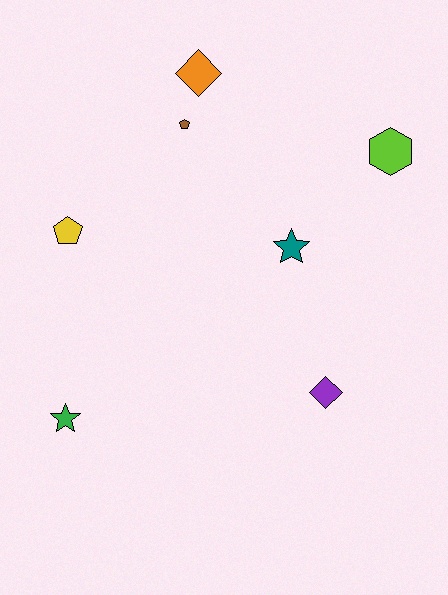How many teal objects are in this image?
There is 1 teal object.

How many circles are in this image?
There are no circles.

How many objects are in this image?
There are 7 objects.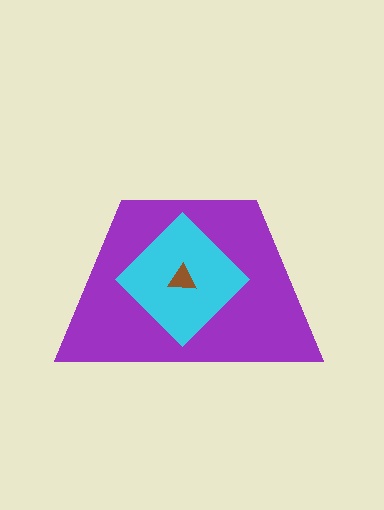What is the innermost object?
The brown triangle.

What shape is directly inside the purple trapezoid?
The cyan diamond.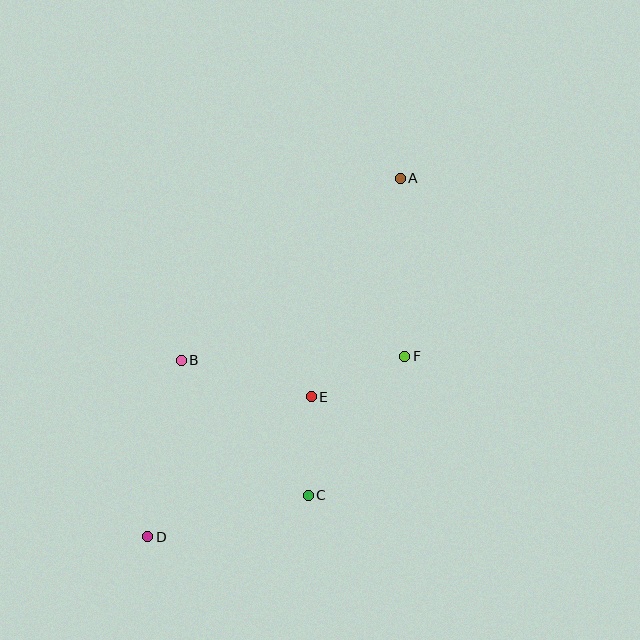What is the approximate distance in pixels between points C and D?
The distance between C and D is approximately 166 pixels.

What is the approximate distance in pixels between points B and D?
The distance between B and D is approximately 180 pixels.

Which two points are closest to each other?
Points C and E are closest to each other.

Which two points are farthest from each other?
Points A and D are farthest from each other.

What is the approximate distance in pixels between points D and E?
The distance between D and E is approximately 215 pixels.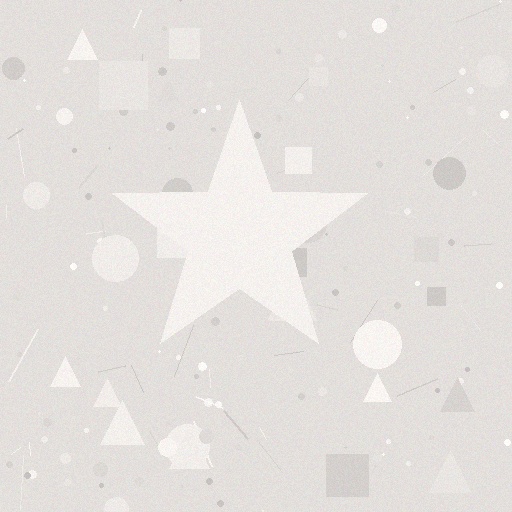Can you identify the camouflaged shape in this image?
The camouflaged shape is a star.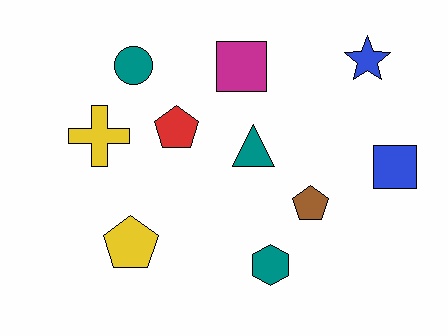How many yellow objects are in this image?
There are 2 yellow objects.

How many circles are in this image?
There is 1 circle.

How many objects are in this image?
There are 10 objects.